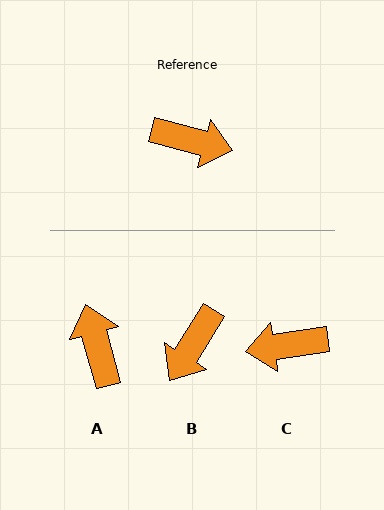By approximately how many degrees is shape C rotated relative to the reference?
Approximately 157 degrees clockwise.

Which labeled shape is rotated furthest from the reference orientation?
C, about 157 degrees away.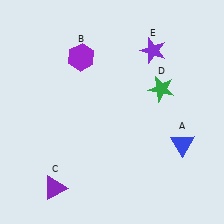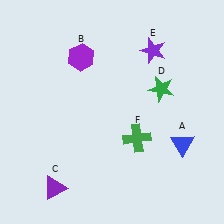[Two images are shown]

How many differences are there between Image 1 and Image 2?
There is 1 difference between the two images.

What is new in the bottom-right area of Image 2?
A green cross (F) was added in the bottom-right area of Image 2.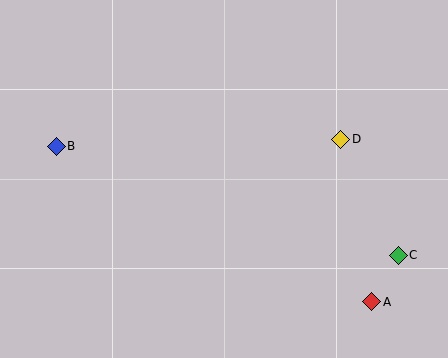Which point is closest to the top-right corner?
Point D is closest to the top-right corner.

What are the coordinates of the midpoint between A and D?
The midpoint between A and D is at (356, 221).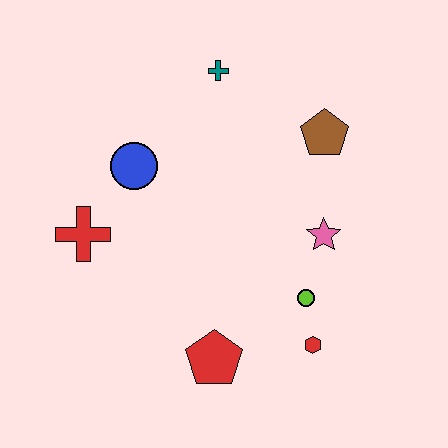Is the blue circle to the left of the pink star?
Yes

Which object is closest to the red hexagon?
The lime circle is closest to the red hexagon.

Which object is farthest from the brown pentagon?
The red cross is farthest from the brown pentagon.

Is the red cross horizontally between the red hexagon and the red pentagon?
No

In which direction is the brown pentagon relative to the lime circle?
The brown pentagon is above the lime circle.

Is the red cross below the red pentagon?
No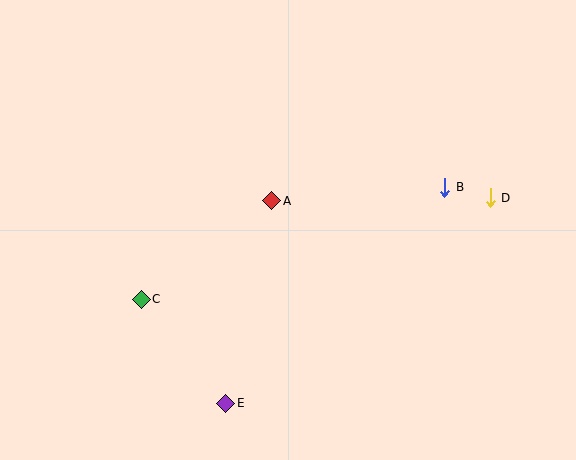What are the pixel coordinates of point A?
Point A is at (272, 201).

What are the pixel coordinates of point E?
Point E is at (226, 403).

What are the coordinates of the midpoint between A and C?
The midpoint between A and C is at (207, 250).